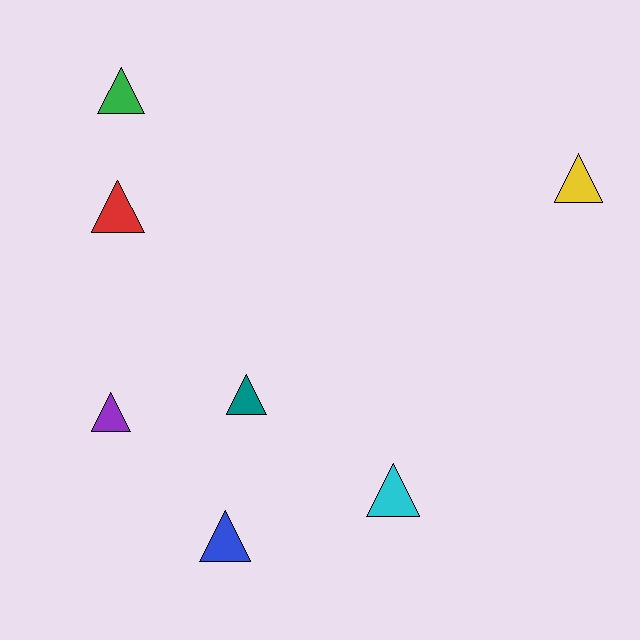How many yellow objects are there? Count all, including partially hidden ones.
There is 1 yellow object.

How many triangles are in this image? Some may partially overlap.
There are 7 triangles.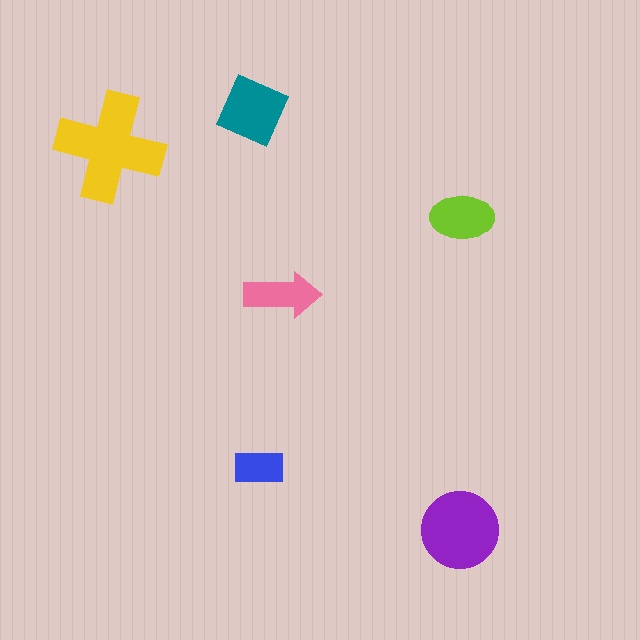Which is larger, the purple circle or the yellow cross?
The yellow cross.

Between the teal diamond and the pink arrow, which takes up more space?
The teal diamond.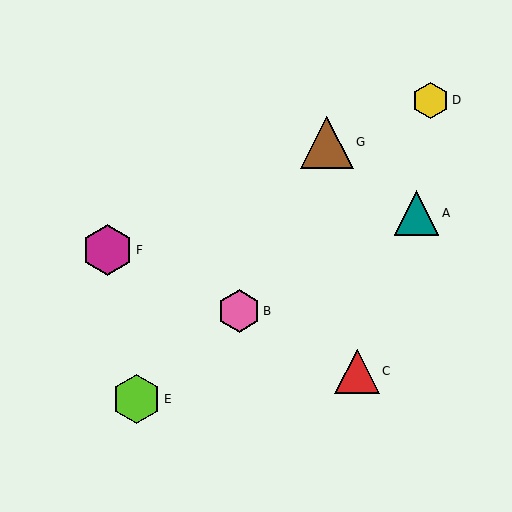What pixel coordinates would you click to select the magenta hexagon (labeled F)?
Click at (107, 250) to select the magenta hexagon F.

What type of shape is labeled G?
Shape G is a brown triangle.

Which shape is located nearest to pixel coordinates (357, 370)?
The red triangle (labeled C) at (357, 371) is nearest to that location.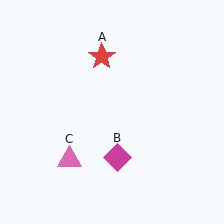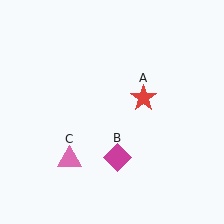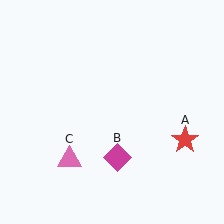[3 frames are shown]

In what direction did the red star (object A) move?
The red star (object A) moved down and to the right.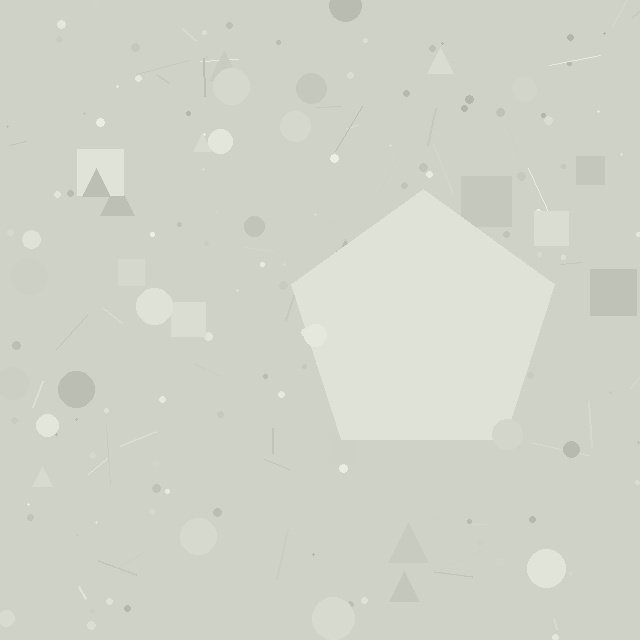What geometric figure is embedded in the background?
A pentagon is embedded in the background.